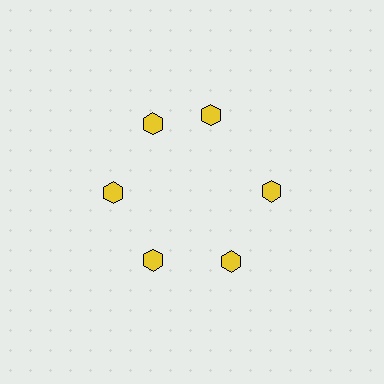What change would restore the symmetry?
The symmetry would be restored by rotating it back into even spacing with its neighbors so that all 6 hexagons sit at equal angles and equal distance from the center.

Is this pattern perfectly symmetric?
No. The 6 yellow hexagons are arranged in a ring, but one element near the 1 o'clock position is rotated out of alignment along the ring, breaking the 6-fold rotational symmetry.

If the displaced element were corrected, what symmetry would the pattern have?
It would have 6-fold rotational symmetry — the pattern would map onto itself every 60 degrees.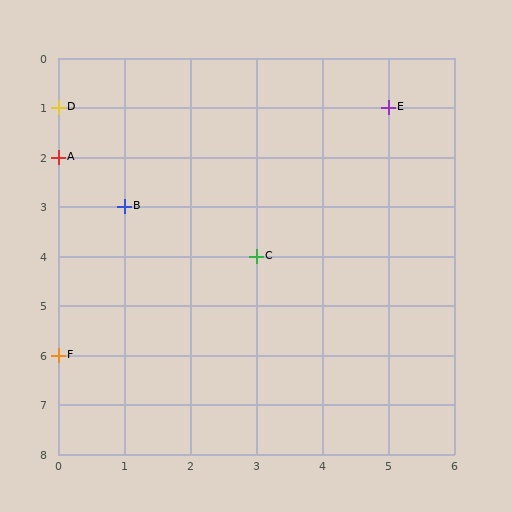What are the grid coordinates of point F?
Point F is at grid coordinates (0, 6).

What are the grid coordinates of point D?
Point D is at grid coordinates (0, 1).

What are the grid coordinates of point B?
Point B is at grid coordinates (1, 3).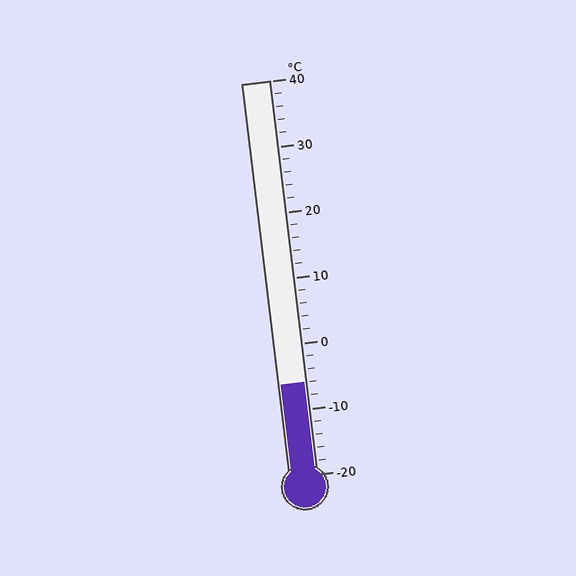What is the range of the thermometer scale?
The thermometer scale ranges from -20°C to 40°C.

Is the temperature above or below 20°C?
The temperature is below 20°C.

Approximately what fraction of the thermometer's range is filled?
The thermometer is filled to approximately 25% of its range.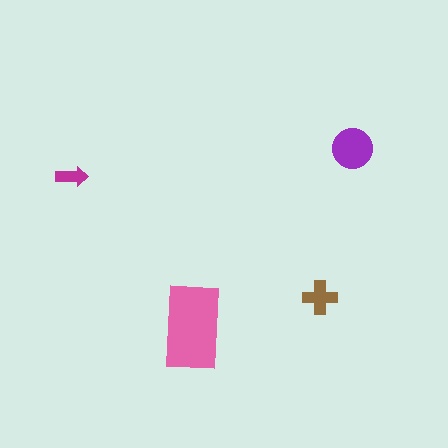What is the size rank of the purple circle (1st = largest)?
2nd.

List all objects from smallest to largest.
The magenta arrow, the brown cross, the purple circle, the pink rectangle.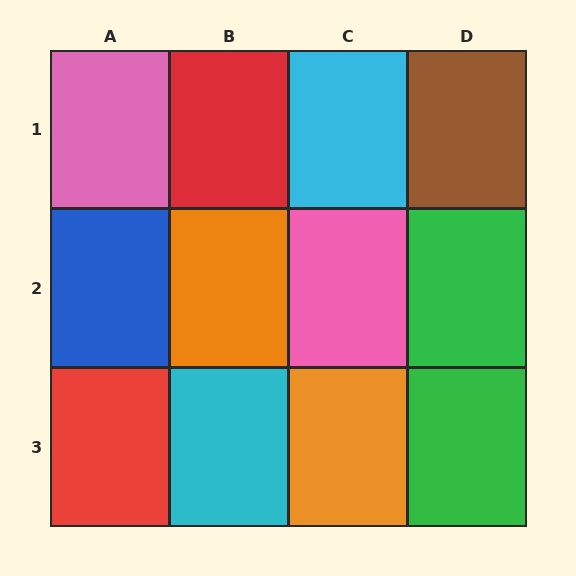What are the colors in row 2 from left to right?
Blue, orange, pink, green.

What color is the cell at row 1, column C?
Cyan.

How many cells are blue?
1 cell is blue.